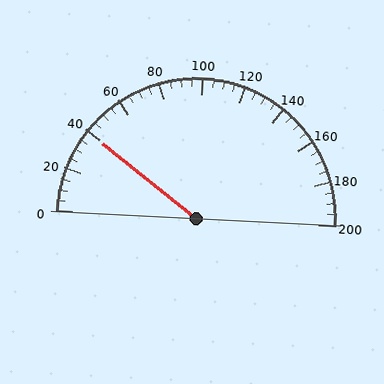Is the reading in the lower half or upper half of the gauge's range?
The reading is in the lower half of the range (0 to 200).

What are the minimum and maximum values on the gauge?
The gauge ranges from 0 to 200.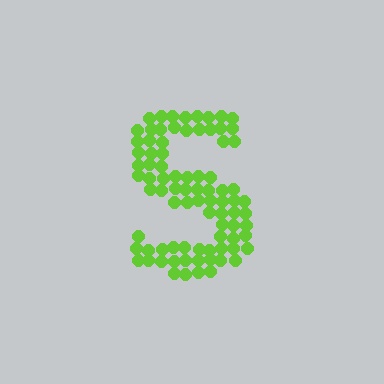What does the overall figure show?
The overall figure shows the letter S.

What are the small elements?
The small elements are circles.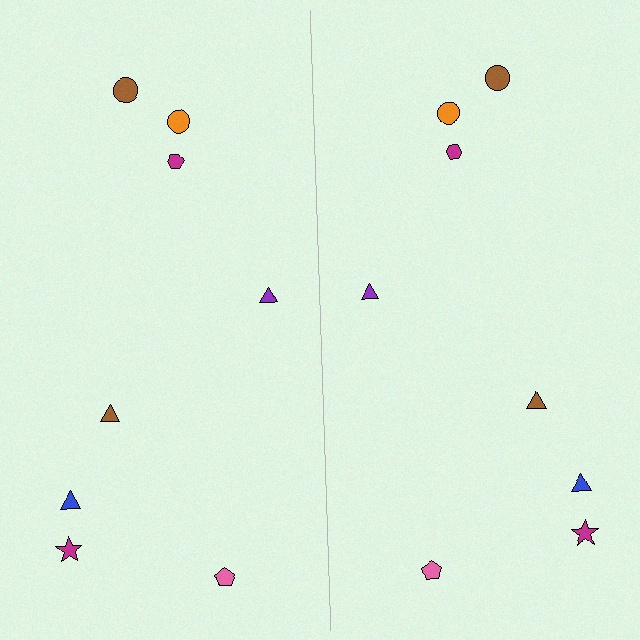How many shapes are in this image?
There are 16 shapes in this image.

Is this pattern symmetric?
Yes, this pattern has bilateral (reflection) symmetry.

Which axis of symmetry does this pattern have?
The pattern has a vertical axis of symmetry running through the center of the image.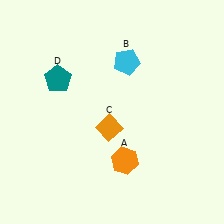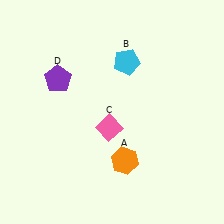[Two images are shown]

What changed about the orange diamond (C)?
In Image 1, C is orange. In Image 2, it changed to pink.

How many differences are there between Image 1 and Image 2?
There are 2 differences between the two images.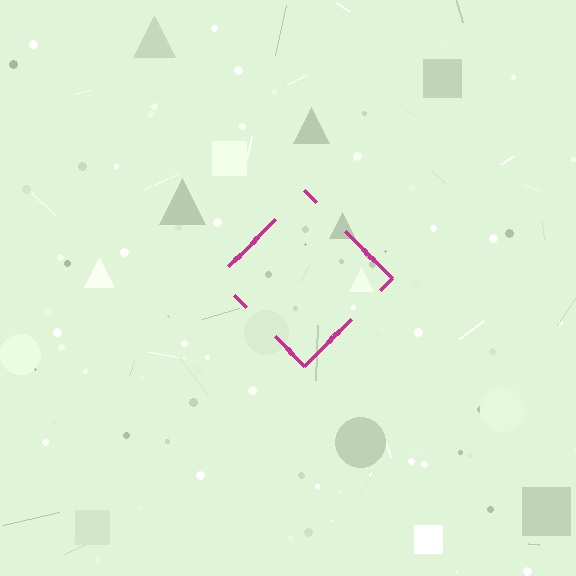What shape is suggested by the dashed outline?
The dashed outline suggests a diamond.